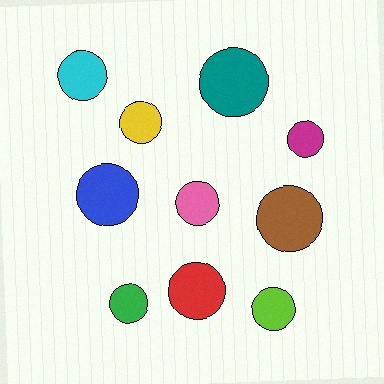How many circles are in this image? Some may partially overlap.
There are 10 circles.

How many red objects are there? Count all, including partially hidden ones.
There is 1 red object.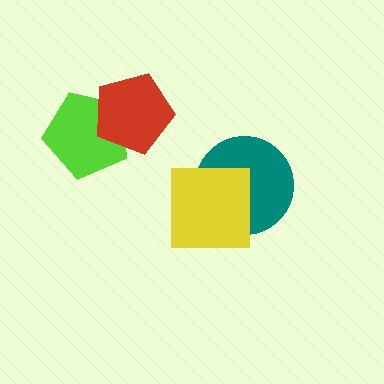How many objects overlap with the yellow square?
1 object overlaps with the yellow square.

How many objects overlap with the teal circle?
1 object overlaps with the teal circle.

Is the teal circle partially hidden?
Yes, it is partially covered by another shape.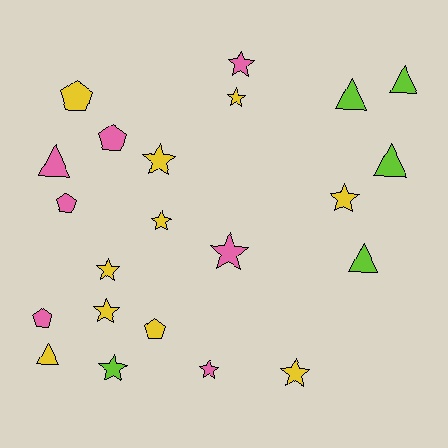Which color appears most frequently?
Yellow, with 10 objects.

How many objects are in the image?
There are 22 objects.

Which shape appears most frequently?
Star, with 11 objects.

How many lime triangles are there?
There are 4 lime triangles.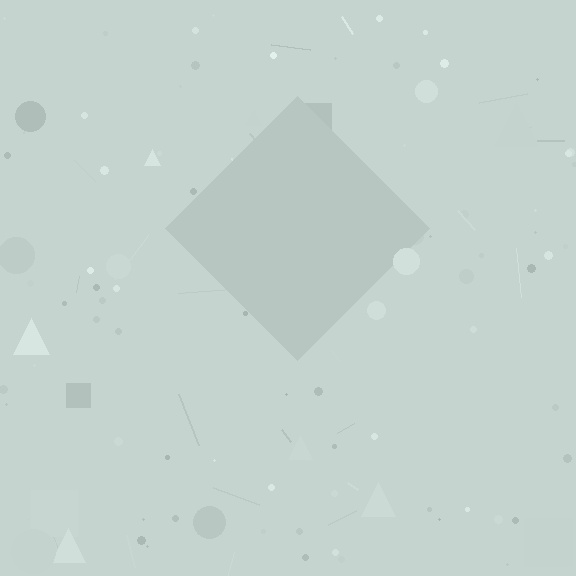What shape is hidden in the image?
A diamond is hidden in the image.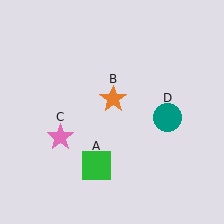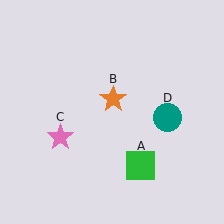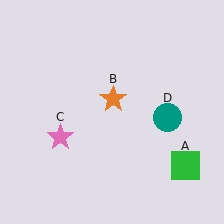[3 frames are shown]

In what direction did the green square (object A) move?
The green square (object A) moved right.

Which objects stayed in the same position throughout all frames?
Orange star (object B) and pink star (object C) and teal circle (object D) remained stationary.